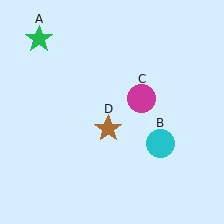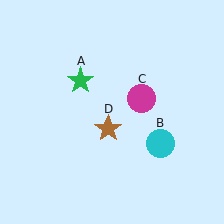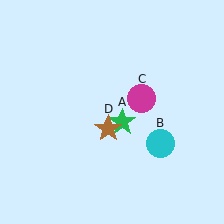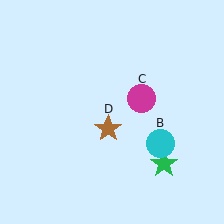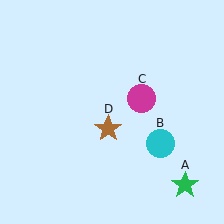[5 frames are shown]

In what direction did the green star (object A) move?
The green star (object A) moved down and to the right.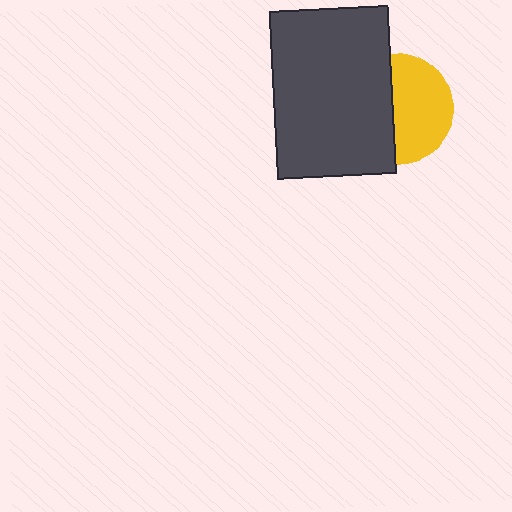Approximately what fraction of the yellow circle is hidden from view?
Roughly 45% of the yellow circle is hidden behind the dark gray rectangle.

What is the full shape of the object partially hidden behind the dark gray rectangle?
The partially hidden object is a yellow circle.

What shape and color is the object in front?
The object in front is a dark gray rectangle.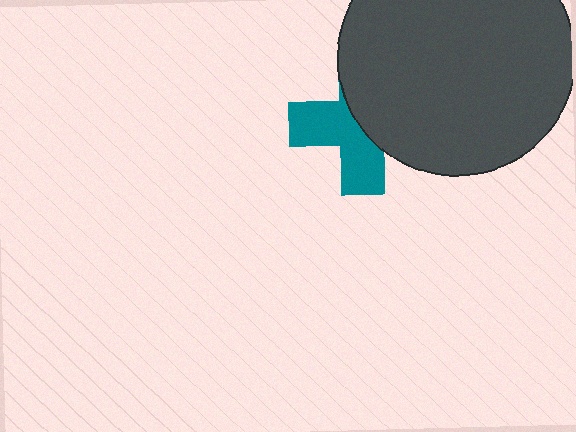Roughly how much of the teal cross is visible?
About half of it is visible (roughly 49%).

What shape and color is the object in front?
The object in front is a dark gray circle.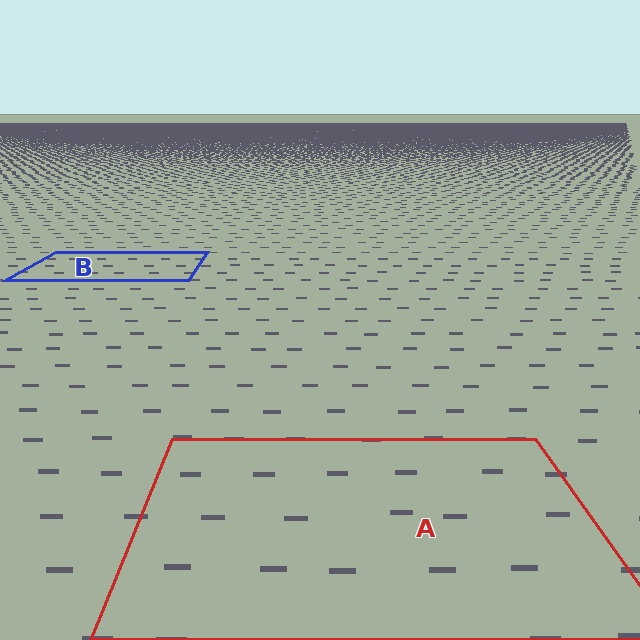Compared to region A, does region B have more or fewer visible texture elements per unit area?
Region B has more texture elements per unit area — they are packed more densely because it is farther away.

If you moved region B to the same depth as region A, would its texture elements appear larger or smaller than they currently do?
They would appear larger. At a closer depth, the same texture elements are projected at a bigger on-screen size.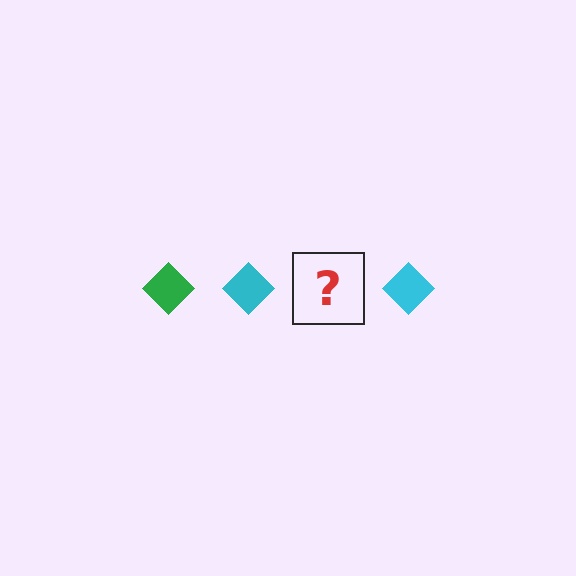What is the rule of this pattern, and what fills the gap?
The rule is that the pattern cycles through green, cyan diamonds. The gap should be filled with a green diamond.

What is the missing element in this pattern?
The missing element is a green diamond.